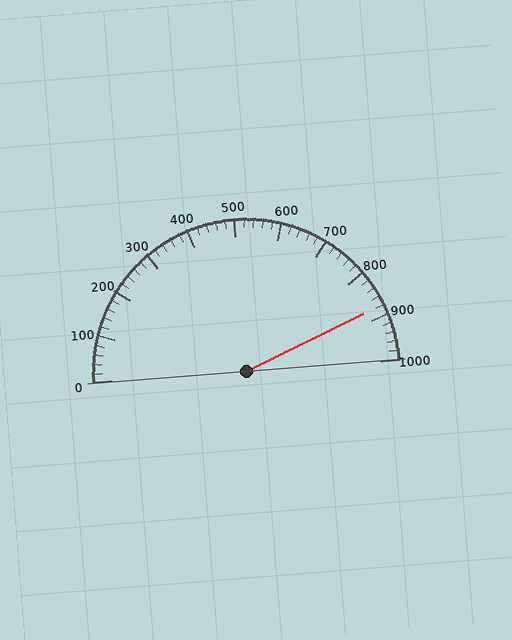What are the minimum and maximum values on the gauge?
The gauge ranges from 0 to 1000.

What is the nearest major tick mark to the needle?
The nearest major tick mark is 900.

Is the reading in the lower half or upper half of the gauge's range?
The reading is in the upper half of the range (0 to 1000).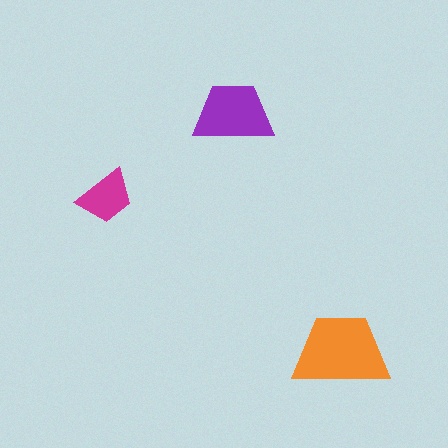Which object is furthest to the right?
The orange trapezoid is rightmost.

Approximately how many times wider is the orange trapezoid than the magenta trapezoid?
About 1.5 times wider.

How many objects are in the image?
There are 3 objects in the image.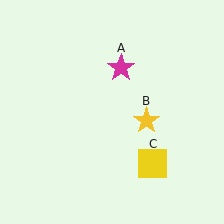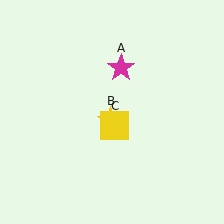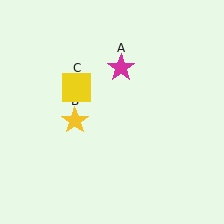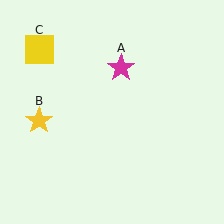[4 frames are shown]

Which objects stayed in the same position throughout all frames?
Magenta star (object A) remained stationary.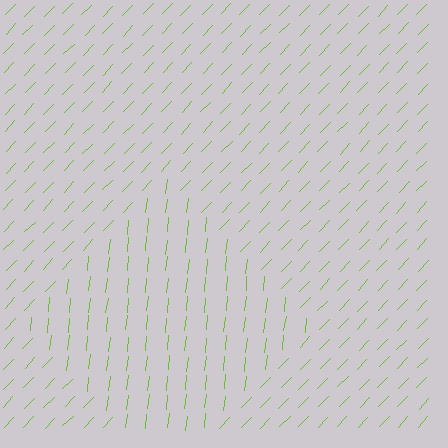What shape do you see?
I see a diamond.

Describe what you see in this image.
The image is filled with small lime line segments. A diamond region in the image has lines oriented differently from the surrounding lines, creating a visible texture boundary.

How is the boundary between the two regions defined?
The boundary is defined purely by a change in line orientation (approximately 38 degrees difference). All lines are the same color and thickness.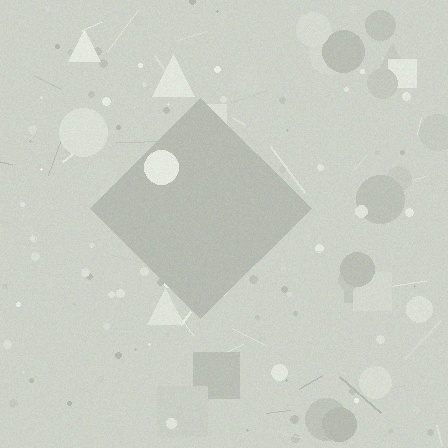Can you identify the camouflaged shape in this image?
The camouflaged shape is a diamond.